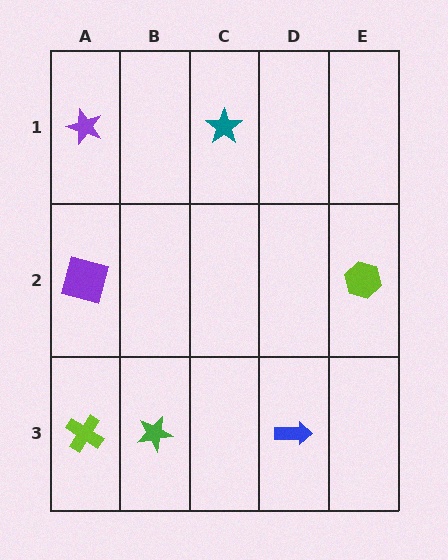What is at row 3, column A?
A lime cross.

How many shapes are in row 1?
2 shapes.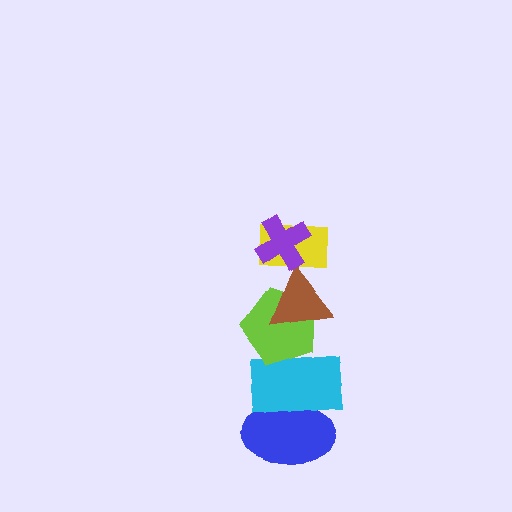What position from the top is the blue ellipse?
The blue ellipse is 6th from the top.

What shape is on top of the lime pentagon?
The brown triangle is on top of the lime pentagon.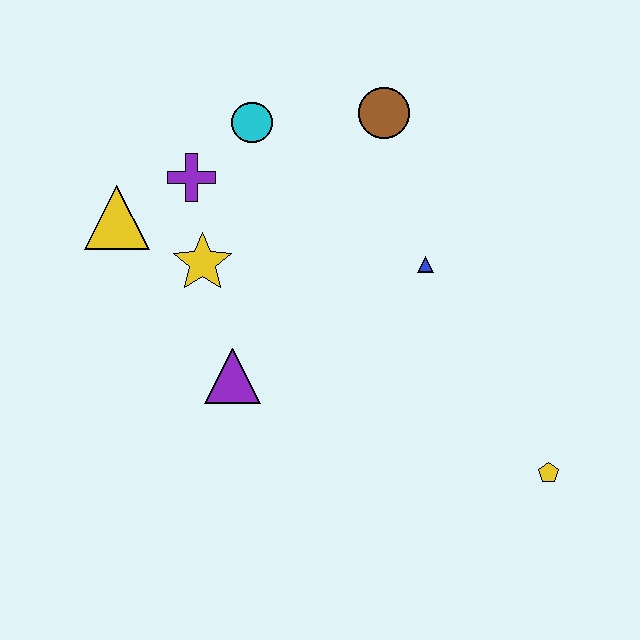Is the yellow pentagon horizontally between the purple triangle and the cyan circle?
No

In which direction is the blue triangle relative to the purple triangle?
The blue triangle is to the right of the purple triangle.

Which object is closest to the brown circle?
The cyan circle is closest to the brown circle.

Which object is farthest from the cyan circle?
The yellow pentagon is farthest from the cyan circle.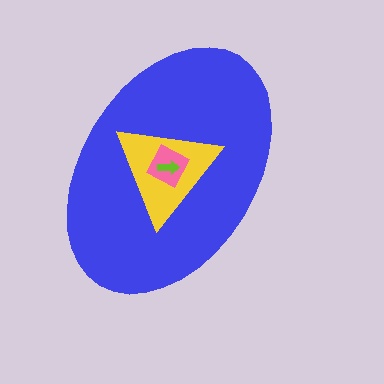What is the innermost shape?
The lime arrow.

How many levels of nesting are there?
4.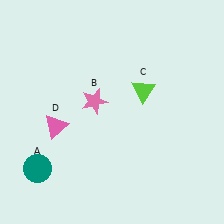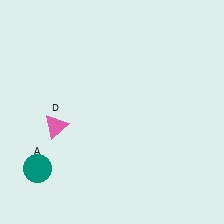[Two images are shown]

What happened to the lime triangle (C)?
The lime triangle (C) was removed in Image 2. It was in the top-right area of Image 1.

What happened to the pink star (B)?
The pink star (B) was removed in Image 2. It was in the top-left area of Image 1.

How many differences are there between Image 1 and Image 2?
There are 2 differences between the two images.